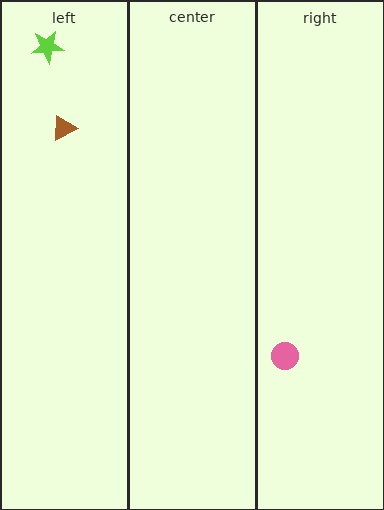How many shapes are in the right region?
1.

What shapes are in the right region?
The pink circle.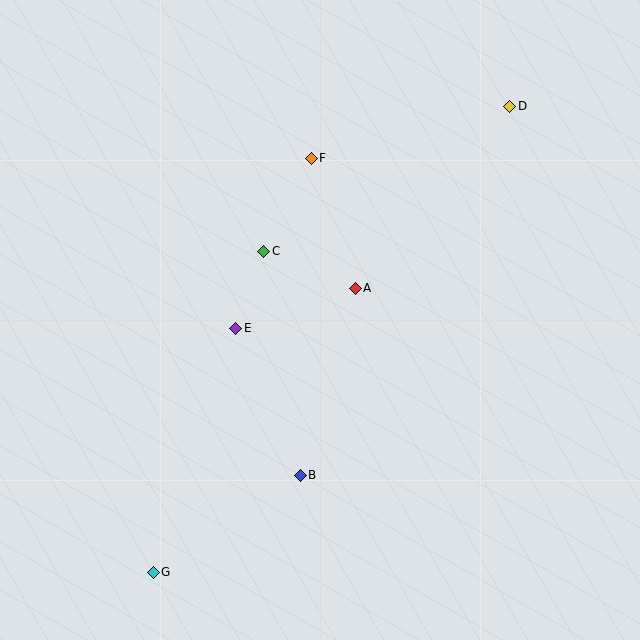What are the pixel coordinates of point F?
Point F is at (311, 158).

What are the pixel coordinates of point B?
Point B is at (300, 475).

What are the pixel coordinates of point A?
Point A is at (355, 288).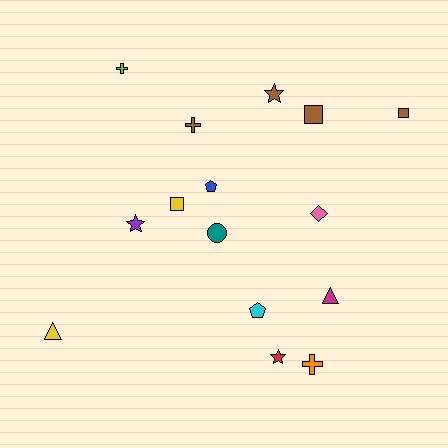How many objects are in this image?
There are 15 objects.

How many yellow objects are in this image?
There are 2 yellow objects.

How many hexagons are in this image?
There are no hexagons.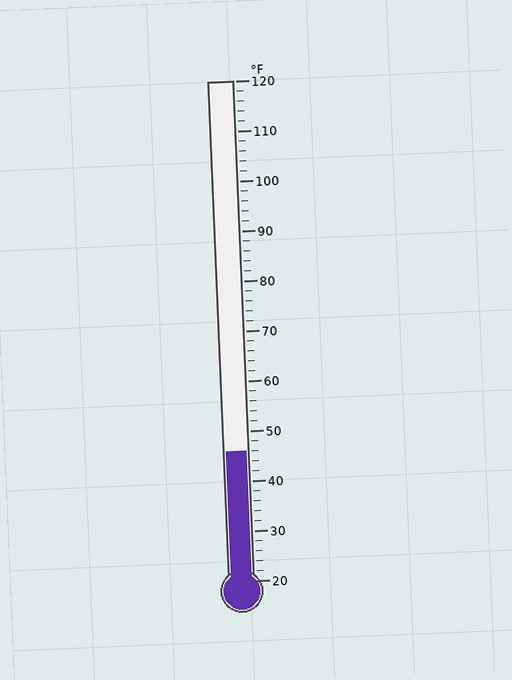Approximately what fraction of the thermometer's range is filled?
The thermometer is filled to approximately 25% of its range.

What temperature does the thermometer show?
The thermometer shows approximately 46°F.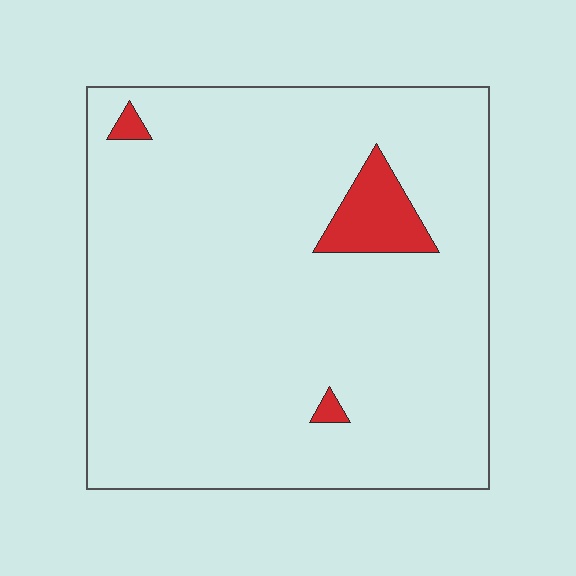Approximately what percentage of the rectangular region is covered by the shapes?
Approximately 5%.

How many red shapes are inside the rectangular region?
3.